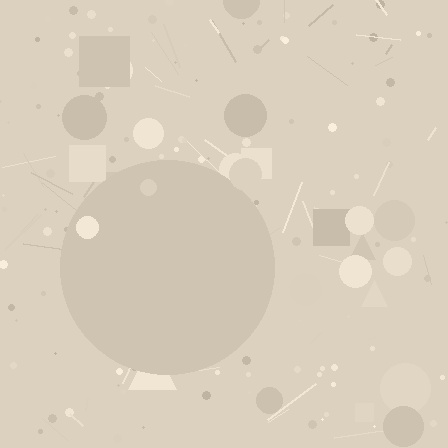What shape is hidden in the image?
A circle is hidden in the image.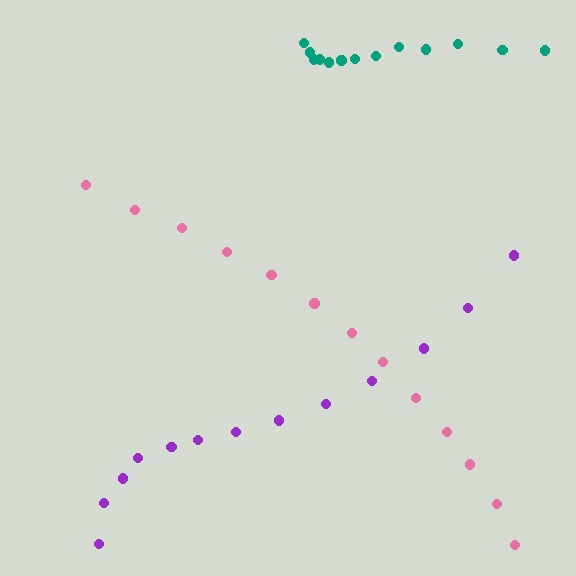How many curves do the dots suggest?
There are 3 distinct paths.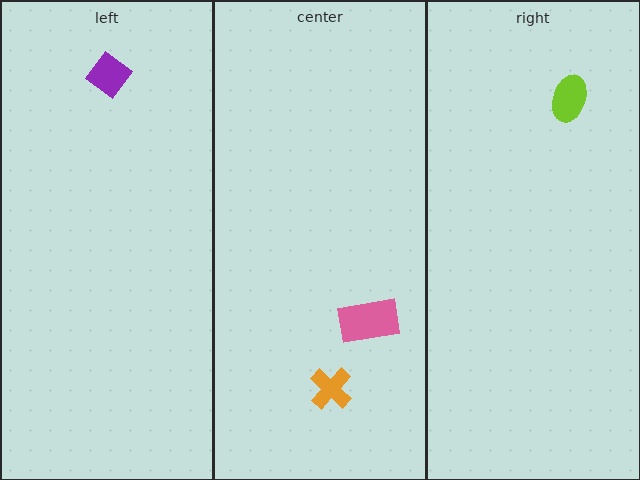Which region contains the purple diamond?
The left region.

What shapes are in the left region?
The purple diamond.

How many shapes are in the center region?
2.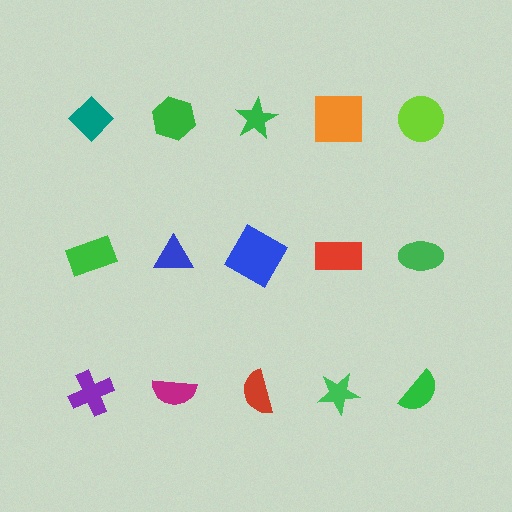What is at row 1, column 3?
A green star.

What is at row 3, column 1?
A purple cross.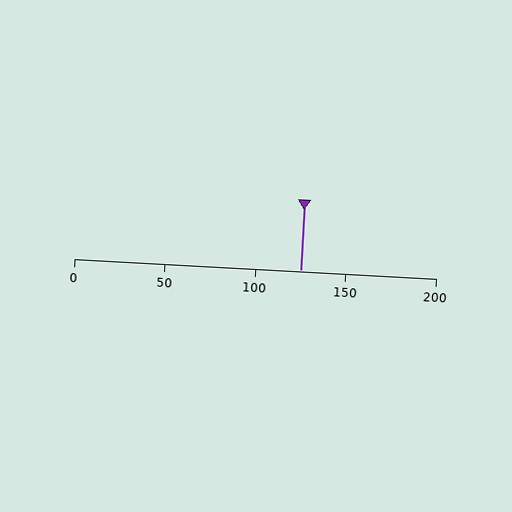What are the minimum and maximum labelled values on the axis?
The axis runs from 0 to 200.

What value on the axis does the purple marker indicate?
The marker indicates approximately 125.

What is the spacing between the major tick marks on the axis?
The major ticks are spaced 50 apart.